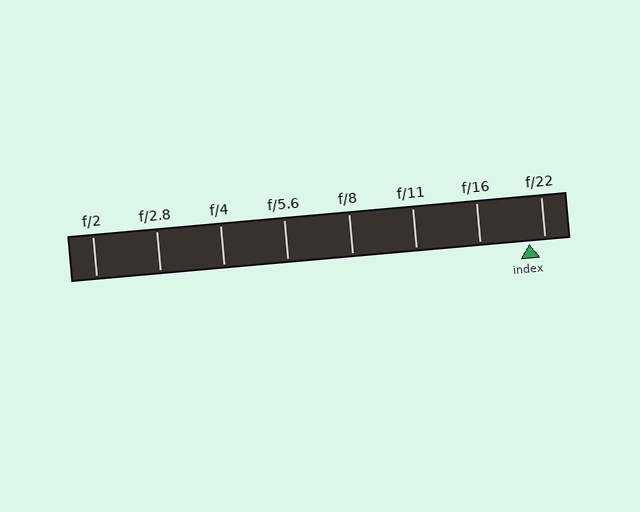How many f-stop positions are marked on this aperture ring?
There are 8 f-stop positions marked.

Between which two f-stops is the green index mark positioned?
The index mark is between f/16 and f/22.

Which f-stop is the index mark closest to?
The index mark is closest to f/22.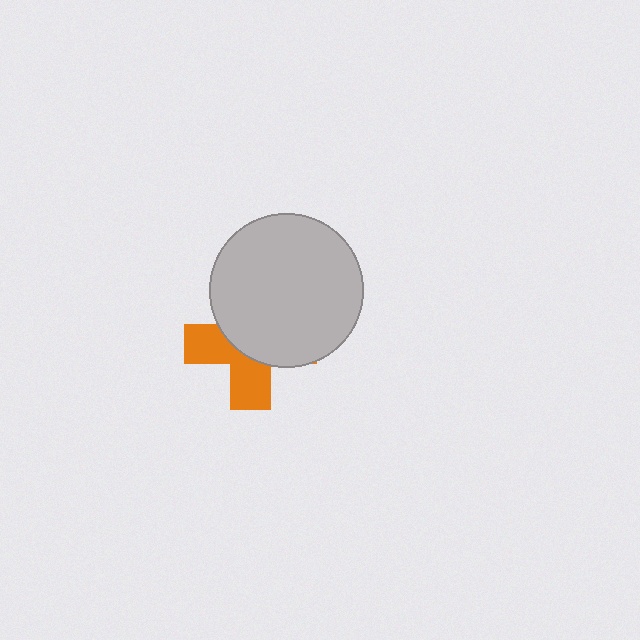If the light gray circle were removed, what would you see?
You would see the complete orange cross.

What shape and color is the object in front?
The object in front is a light gray circle.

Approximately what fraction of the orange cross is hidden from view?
Roughly 58% of the orange cross is hidden behind the light gray circle.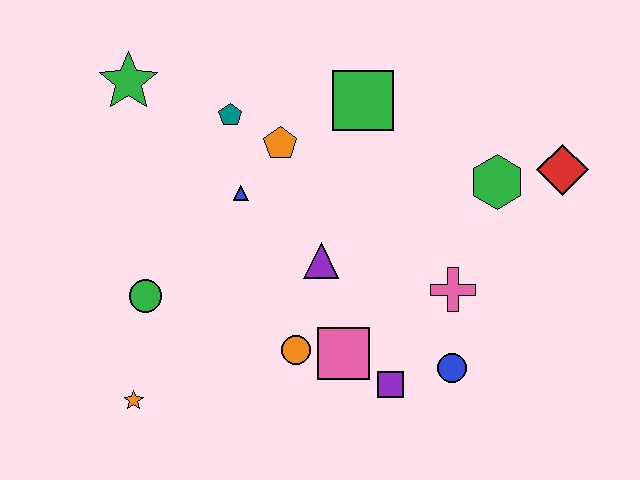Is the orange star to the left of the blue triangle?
Yes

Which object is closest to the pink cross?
The blue circle is closest to the pink cross.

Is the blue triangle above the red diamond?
No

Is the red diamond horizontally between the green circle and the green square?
No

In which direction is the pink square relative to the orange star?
The pink square is to the right of the orange star.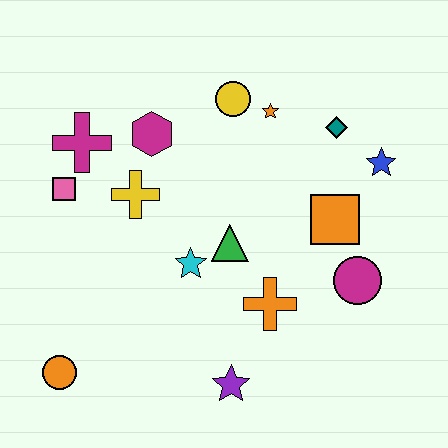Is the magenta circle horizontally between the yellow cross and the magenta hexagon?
No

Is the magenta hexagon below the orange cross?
No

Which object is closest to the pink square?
The magenta cross is closest to the pink square.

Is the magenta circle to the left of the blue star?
Yes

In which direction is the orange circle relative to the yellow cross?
The orange circle is below the yellow cross.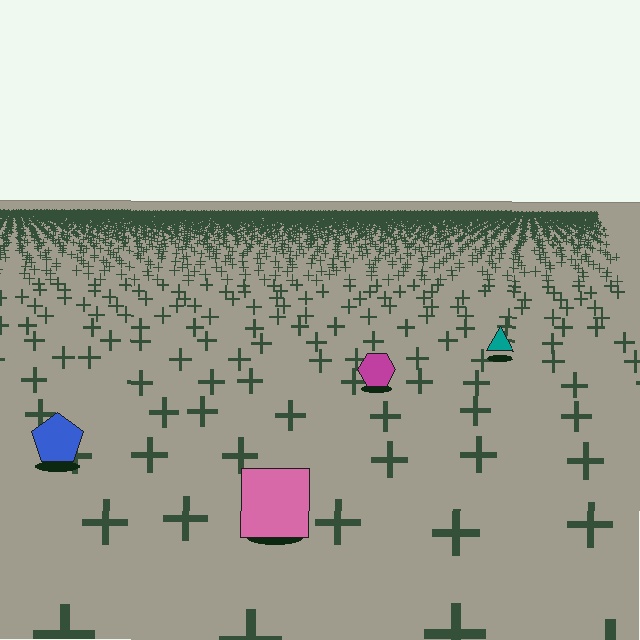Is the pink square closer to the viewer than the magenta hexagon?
Yes. The pink square is closer — you can tell from the texture gradient: the ground texture is coarser near it.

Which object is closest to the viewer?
The pink square is closest. The texture marks near it are larger and more spread out.